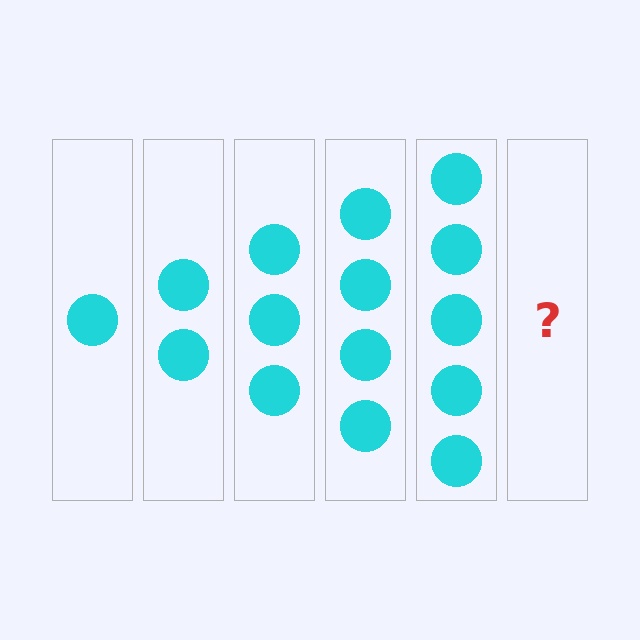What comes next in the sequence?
The next element should be 6 circles.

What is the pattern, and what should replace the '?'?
The pattern is that each step adds one more circle. The '?' should be 6 circles.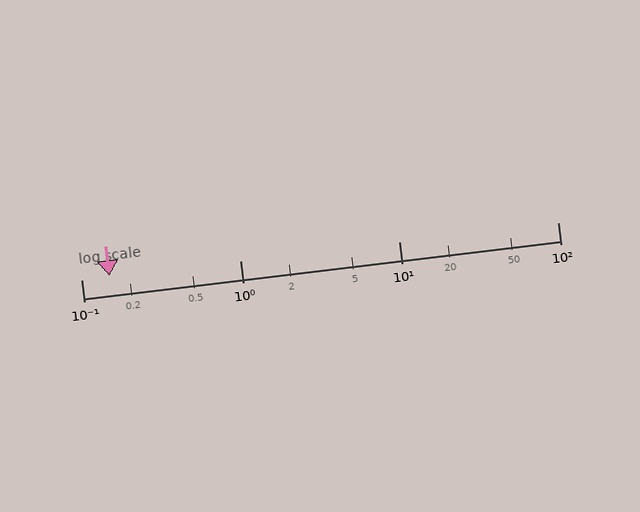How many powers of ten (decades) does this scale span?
The scale spans 3 decades, from 0.1 to 100.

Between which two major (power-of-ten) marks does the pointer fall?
The pointer is between 0.1 and 1.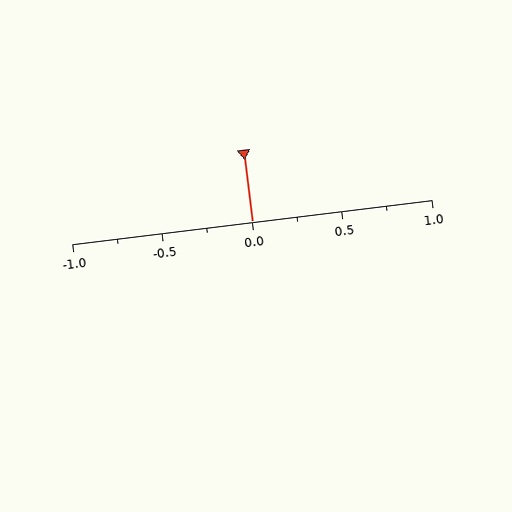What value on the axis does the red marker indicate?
The marker indicates approximately 0.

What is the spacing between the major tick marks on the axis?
The major ticks are spaced 0.5 apart.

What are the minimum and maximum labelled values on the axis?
The axis runs from -1.0 to 1.0.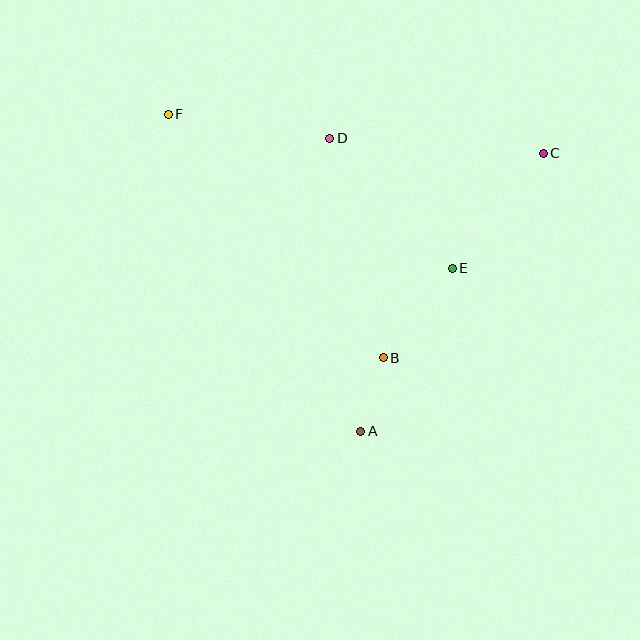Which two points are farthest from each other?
Points C and F are farthest from each other.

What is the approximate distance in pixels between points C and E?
The distance between C and E is approximately 147 pixels.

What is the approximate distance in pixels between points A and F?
The distance between A and F is approximately 371 pixels.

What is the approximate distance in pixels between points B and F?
The distance between B and F is approximately 325 pixels.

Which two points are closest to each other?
Points A and B are closest to each other.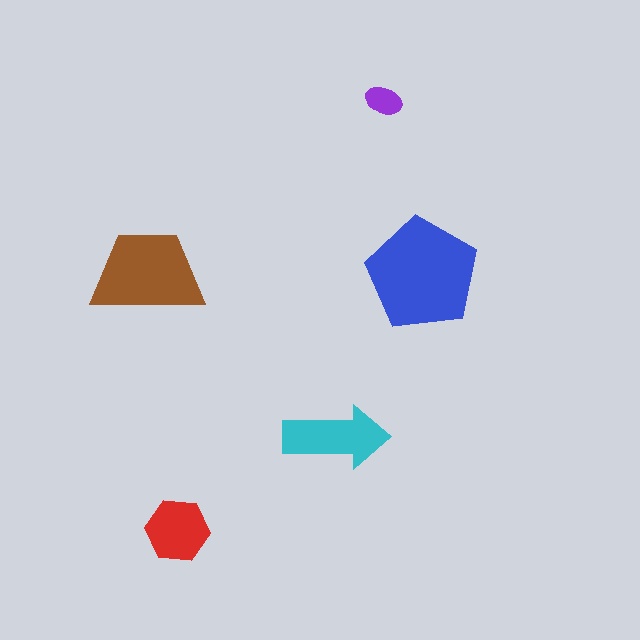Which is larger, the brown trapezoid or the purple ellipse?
The brown trapezoid.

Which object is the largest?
The blue pentagon.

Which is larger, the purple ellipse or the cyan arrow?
The cyan arrow.